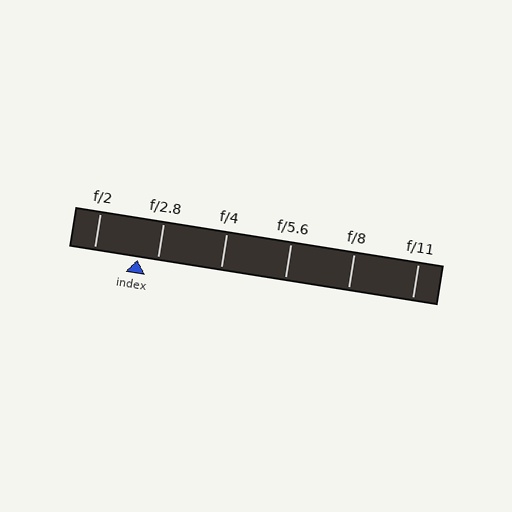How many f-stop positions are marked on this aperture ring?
There are 6 f-stop positions marked.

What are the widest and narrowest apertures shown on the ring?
The widest aperture shown is f/2 and the narrowest is f/11.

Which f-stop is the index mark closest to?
The index mark is closest to f/2.8.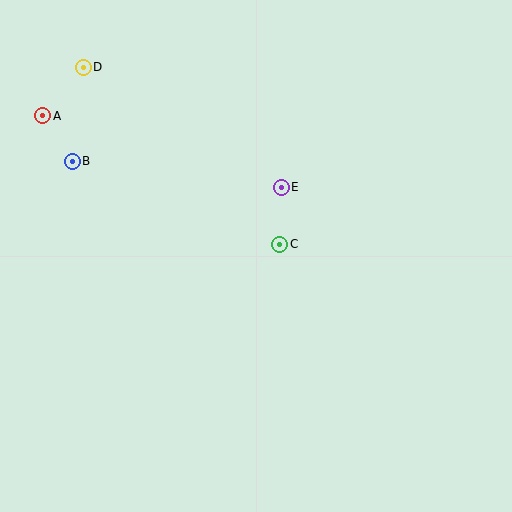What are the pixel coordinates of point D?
Point D is at (83, 67).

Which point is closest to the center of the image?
Point C at (280, 244) is closest to the center.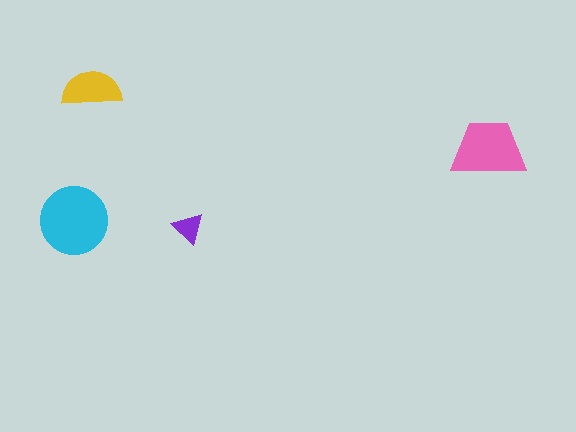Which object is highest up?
The yellow semicircle is topmost.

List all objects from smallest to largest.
The purple triangle, the yellow semicircle, the pink trapezoid, the cyan circle.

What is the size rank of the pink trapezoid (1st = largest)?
2nd.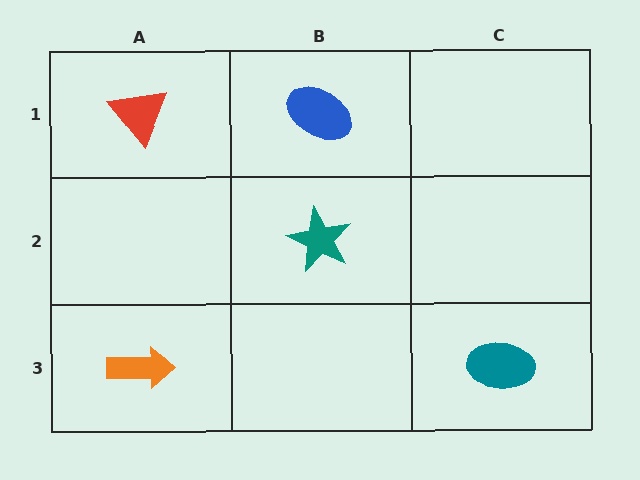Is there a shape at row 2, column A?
No, that cell is empty.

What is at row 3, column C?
A teal ellipse.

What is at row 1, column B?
A blue ellipse.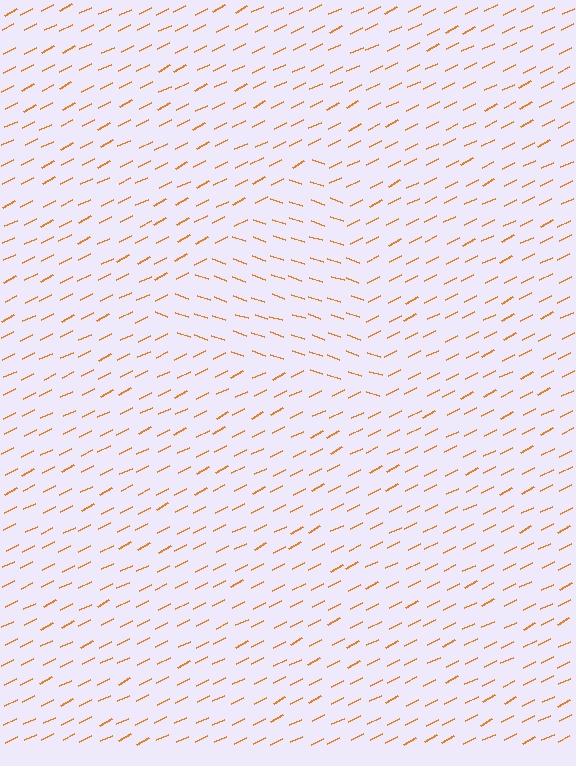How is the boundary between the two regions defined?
The boundary is defined purely by a change in line orientation (approximately 45 degrees difference). All lines are the same color and thickness.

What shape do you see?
I see a triangle.